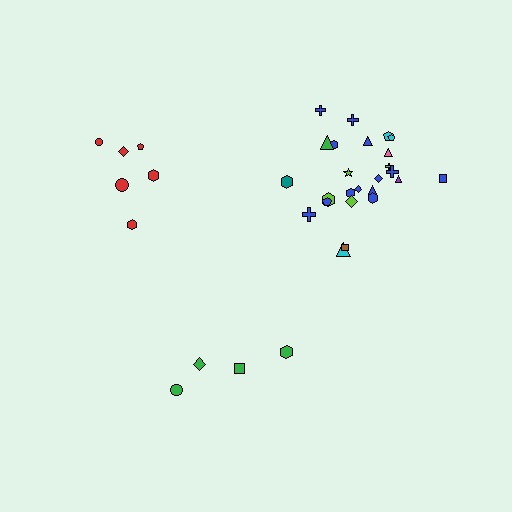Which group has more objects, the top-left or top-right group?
The top-right group.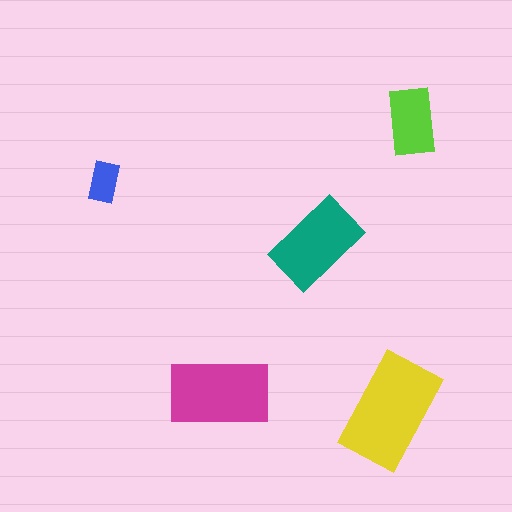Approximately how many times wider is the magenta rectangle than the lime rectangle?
About 1.5 times wider.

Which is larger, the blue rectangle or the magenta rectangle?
The magenta one.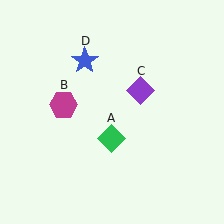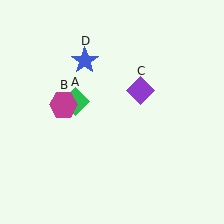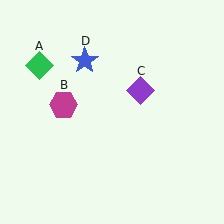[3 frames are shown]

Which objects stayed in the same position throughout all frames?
Magenta hexagon (object B) and purple diamond (object C) and blue star (object D) remained stationary.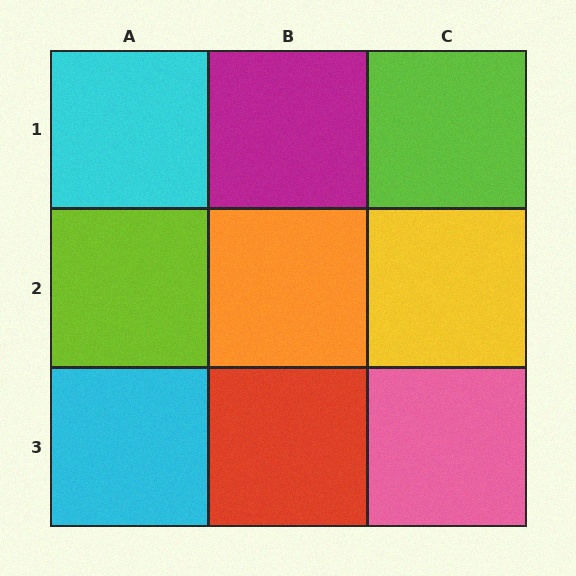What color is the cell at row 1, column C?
Lime.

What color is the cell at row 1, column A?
Cyan.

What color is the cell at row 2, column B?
Orange.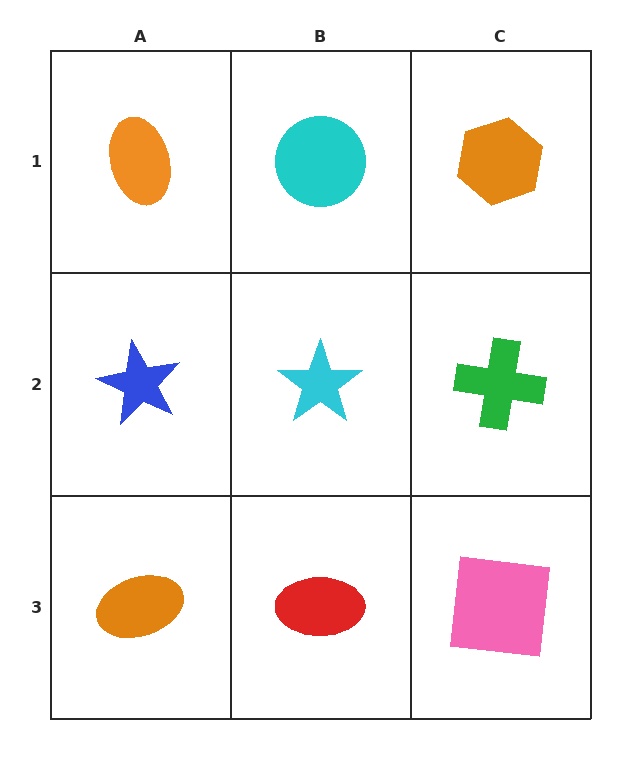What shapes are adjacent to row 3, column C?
A green cross (row 2, column C), a red ellipse (row 3, column B).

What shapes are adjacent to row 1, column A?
A blue star (row 2, column A), a cyan circle (row 1, column B).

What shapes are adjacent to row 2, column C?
An orange hexagon (row 1, column C), a pink square (row 3, column C), a cyan star (row 2, column B).